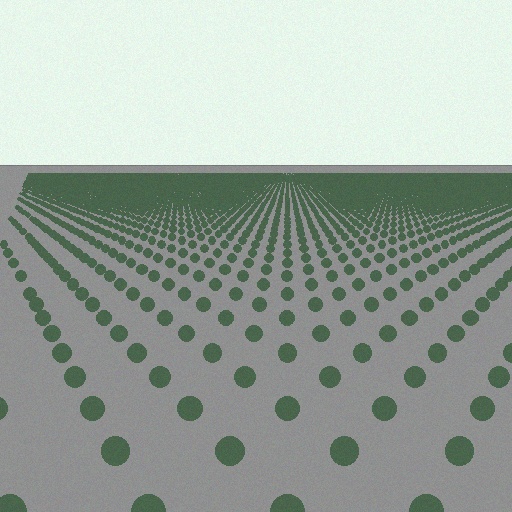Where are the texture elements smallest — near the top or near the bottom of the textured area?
Near the top.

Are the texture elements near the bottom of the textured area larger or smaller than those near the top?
Larger. Near the bottom, elements are closer to the viewer and appear at a bigger on-screen size.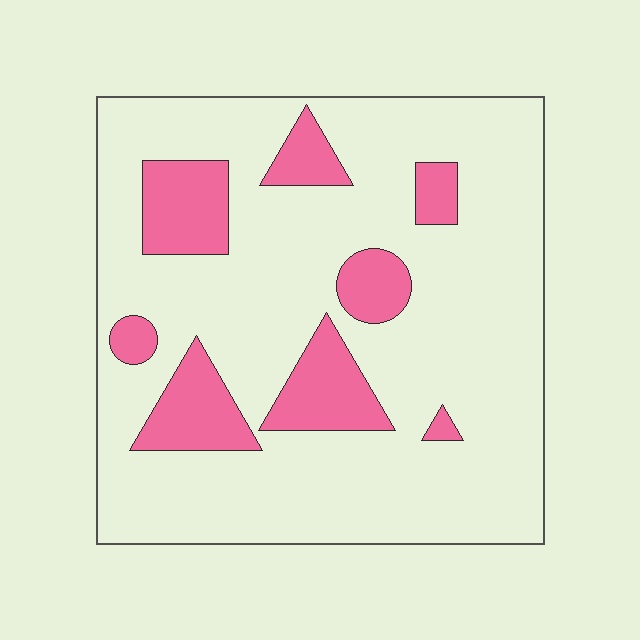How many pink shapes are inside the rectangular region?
8.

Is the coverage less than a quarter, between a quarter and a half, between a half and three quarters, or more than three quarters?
Less than a quarter.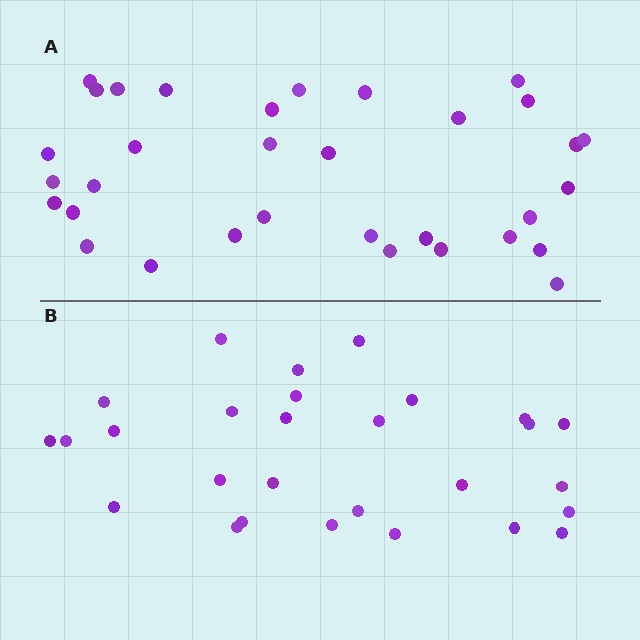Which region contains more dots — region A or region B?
Region A (the top region) has more dots.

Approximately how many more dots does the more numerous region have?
Region A has about 5 more dots than region B.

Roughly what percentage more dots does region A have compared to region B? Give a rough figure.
About 20% more.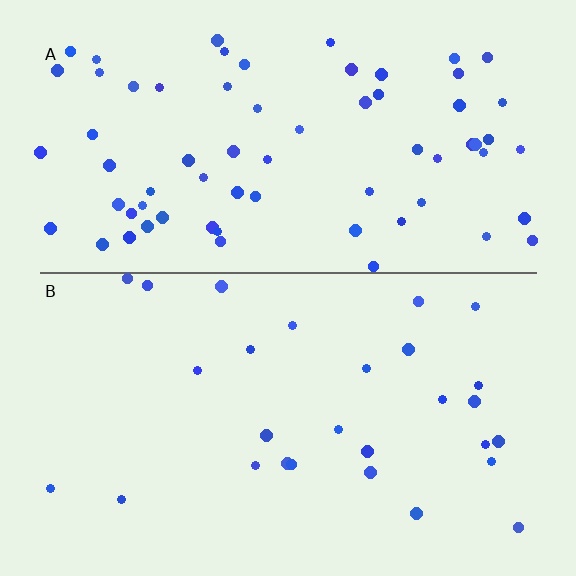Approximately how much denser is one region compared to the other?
Approximately 2.5× — region A over region B.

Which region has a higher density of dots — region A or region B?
A (the top).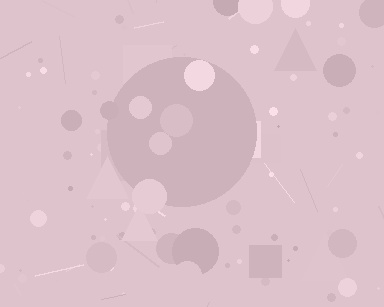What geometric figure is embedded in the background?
A circle is embedded in the background.